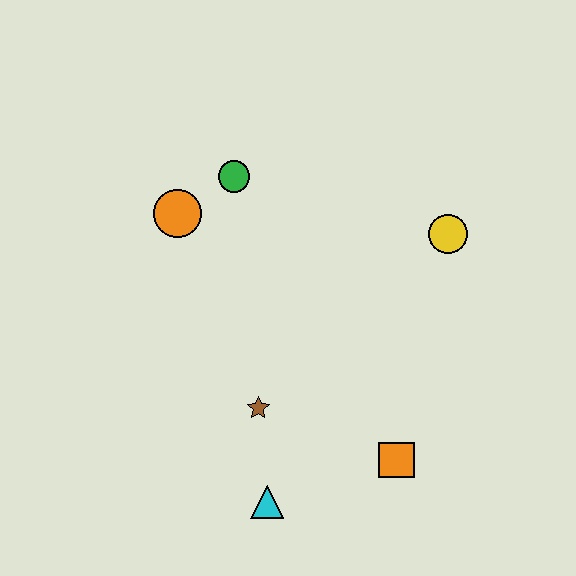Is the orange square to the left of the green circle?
No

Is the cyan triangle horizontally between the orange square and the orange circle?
Yes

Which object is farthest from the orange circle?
The orange square is farthest from the orange circle.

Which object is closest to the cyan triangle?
The brown star is closest to the cyan triangle.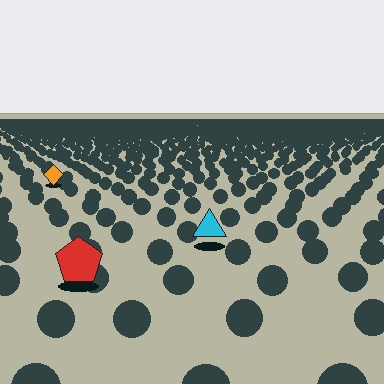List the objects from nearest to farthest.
From nearest to farthest: the red pentagon, the cyan triangle, the orange diamond.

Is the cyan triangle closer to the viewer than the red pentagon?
No. The red pentagon is closer — you can tell from the texture gradient: the ground texture is coarser near it.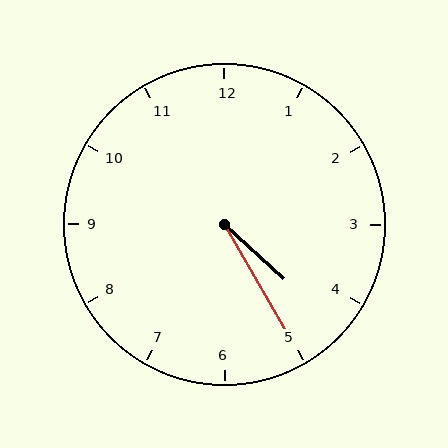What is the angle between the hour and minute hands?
Approximately 18 degrees.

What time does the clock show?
4:25.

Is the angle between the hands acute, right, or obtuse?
It is acute.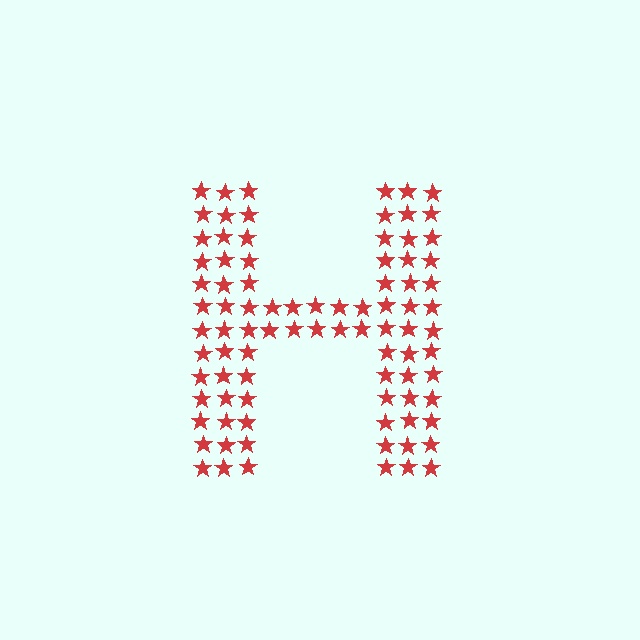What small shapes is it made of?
It is made of small stars.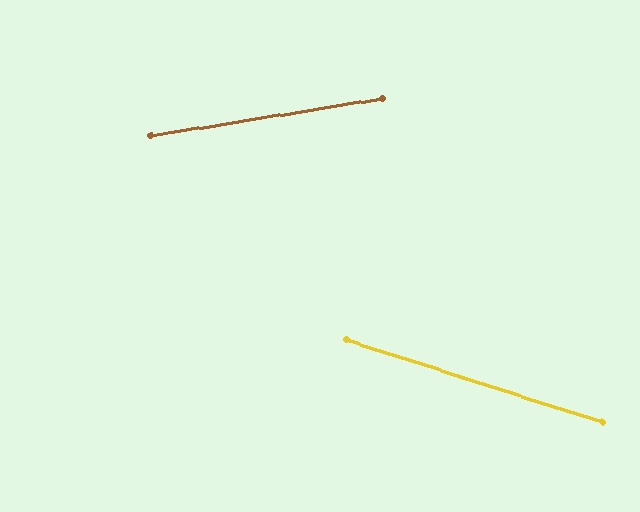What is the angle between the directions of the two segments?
Approximately 27 degrees.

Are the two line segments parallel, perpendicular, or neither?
Neither parallel nor perpendicular — they differ by about 27°.